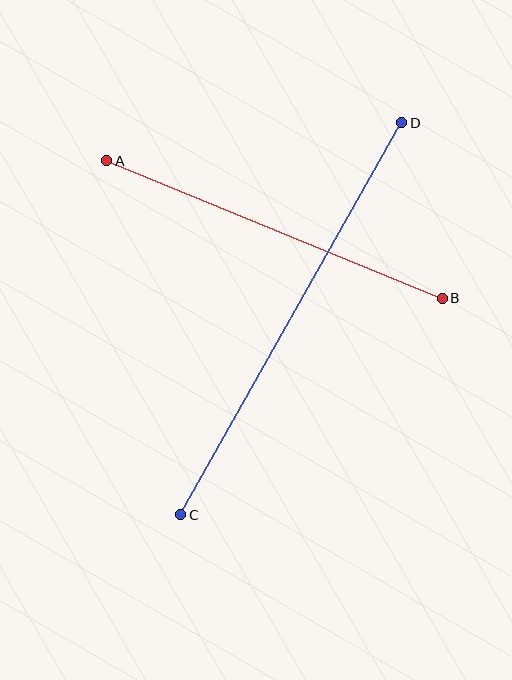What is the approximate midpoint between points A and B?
The midpoint is at approximately (275, 229) pixels.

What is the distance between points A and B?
The distance is approximately 362 pixels.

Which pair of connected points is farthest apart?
Points C and D are farthest apart.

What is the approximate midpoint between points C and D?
The midpoint is at approximately (291, 319) pixels.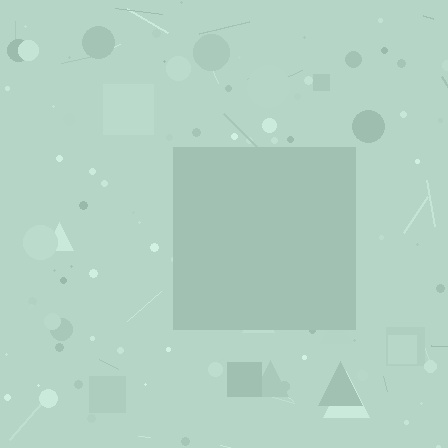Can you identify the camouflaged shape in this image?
The camouflaged shape is a square.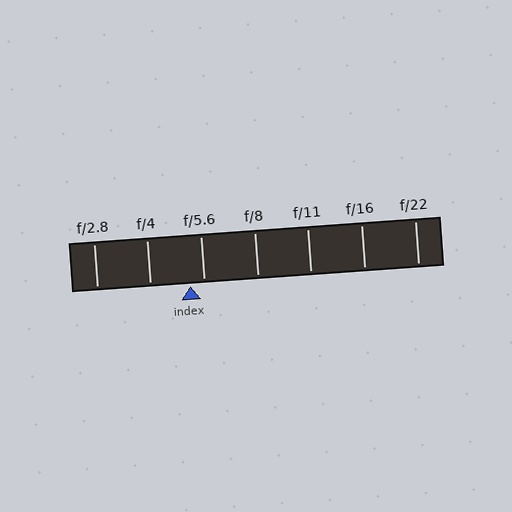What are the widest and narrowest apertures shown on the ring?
The widest aperture shown is f/2.8 and the narrowest is f/22.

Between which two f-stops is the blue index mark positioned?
The index mark is between f/4 and f/5.6.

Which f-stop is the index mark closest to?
The index mark is closest to f/5.6.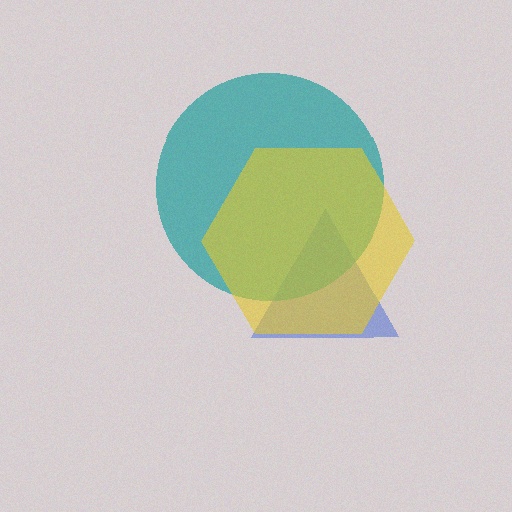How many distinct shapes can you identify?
There are 3 distinct shapes: a blue triangle, a teal circle, a yellow hexagon.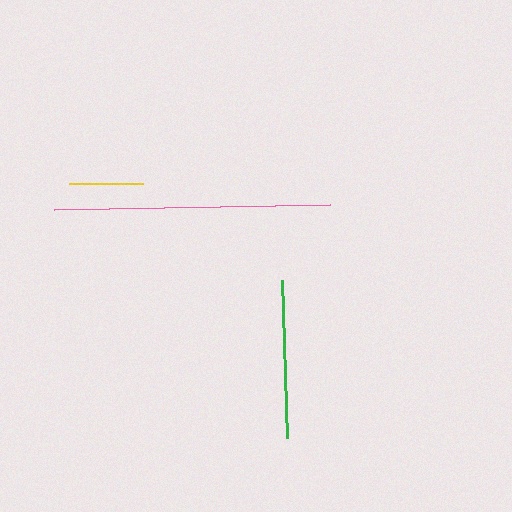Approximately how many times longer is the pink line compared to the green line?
The pink line is approximately 1.7 times the length of the green line.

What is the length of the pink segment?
The pink segment is approximately 276 pixels long.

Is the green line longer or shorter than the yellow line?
The green line is longer than the yellow line.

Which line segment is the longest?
The pink line is the longest at approximately 276 pixels.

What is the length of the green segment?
The green segment is approximately 159 pixels long.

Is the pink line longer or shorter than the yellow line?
The pink line is longer than the yellow line.